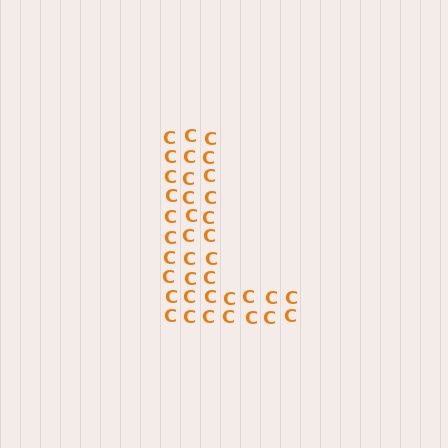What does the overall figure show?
The overall figure shows the letter L.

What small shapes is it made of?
It is made of small letter C's.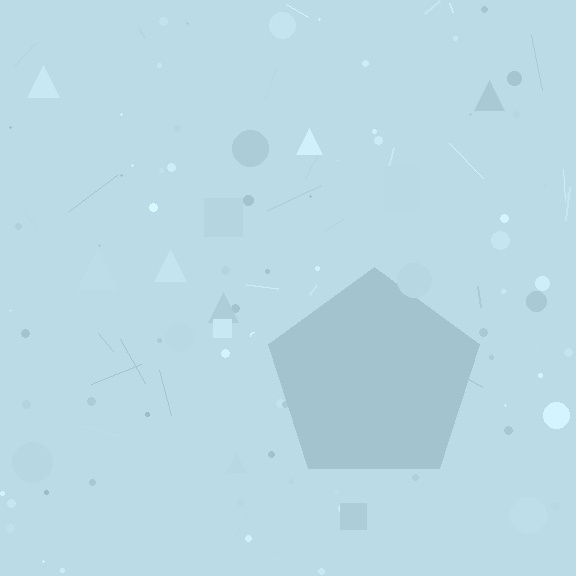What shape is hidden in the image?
A pentagon is hidden in the image.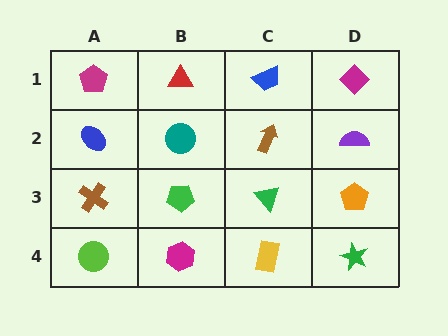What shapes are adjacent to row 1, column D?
A purple semicircle (row 2, column D), a blue trapezoid (row 1, column C).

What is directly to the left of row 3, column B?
A brown cross.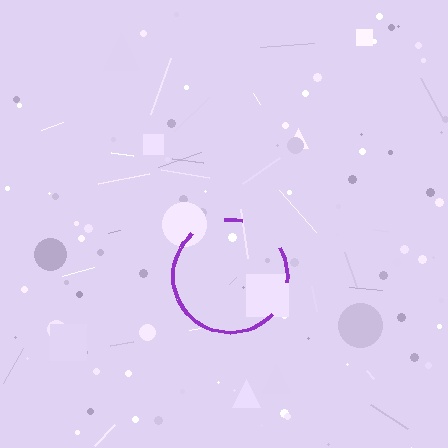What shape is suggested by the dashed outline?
The dashed outline suggests a circle.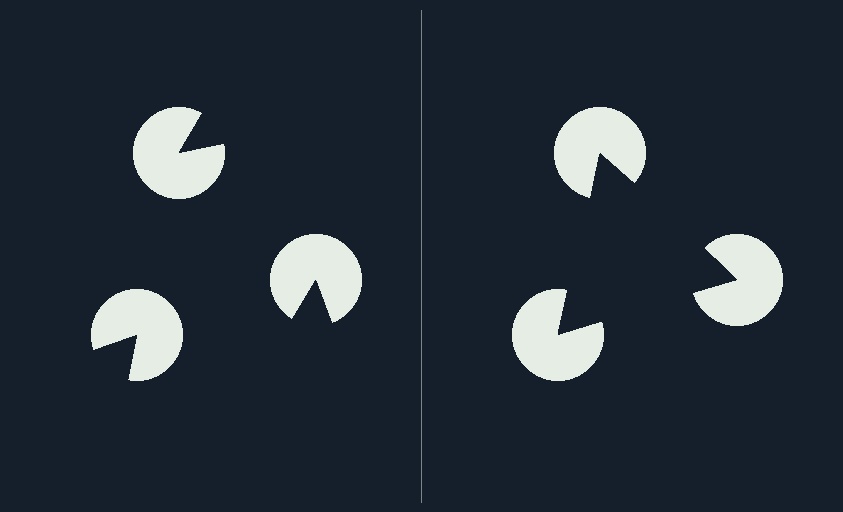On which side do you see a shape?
An illusory triangle appears on the right side. On the left side the wedge cuts are rotated, so no coherent shape forms.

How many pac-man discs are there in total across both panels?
6 — 3 on each side.